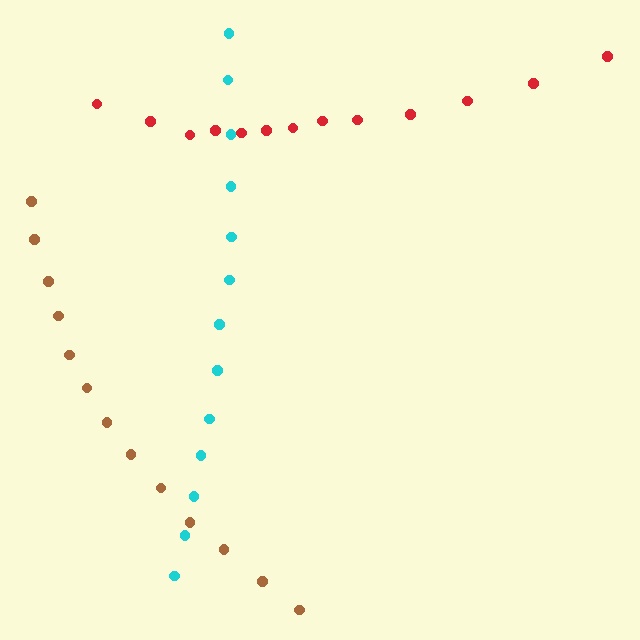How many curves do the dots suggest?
There are 3 distinct paths.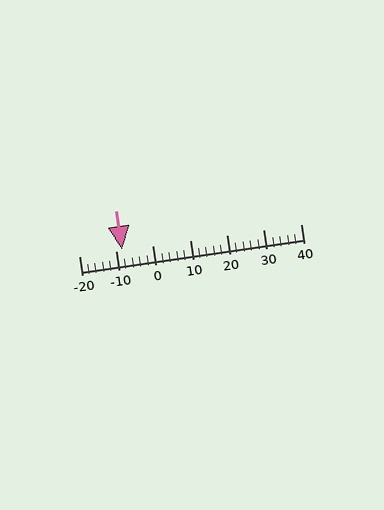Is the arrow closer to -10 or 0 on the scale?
The arrow is closer to -10.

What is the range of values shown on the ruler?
The ruler shows values from -20 to 40.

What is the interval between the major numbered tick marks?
The major tick marks are spaced 10 units apart.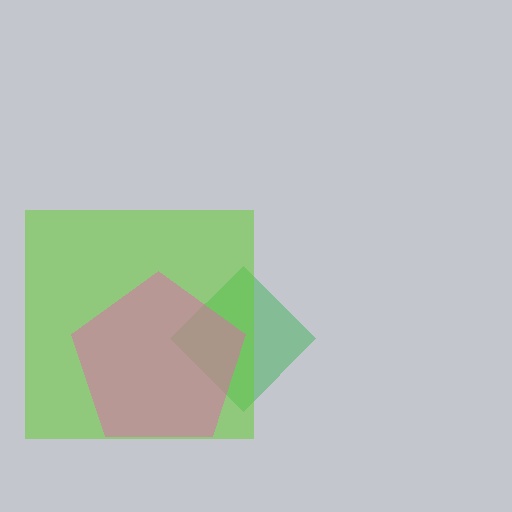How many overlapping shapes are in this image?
There are 3 overlapping shapes in the image.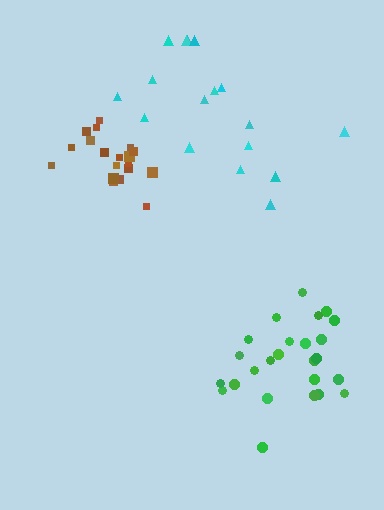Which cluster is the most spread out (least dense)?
Cyan.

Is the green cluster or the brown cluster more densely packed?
Brown.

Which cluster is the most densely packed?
Brown.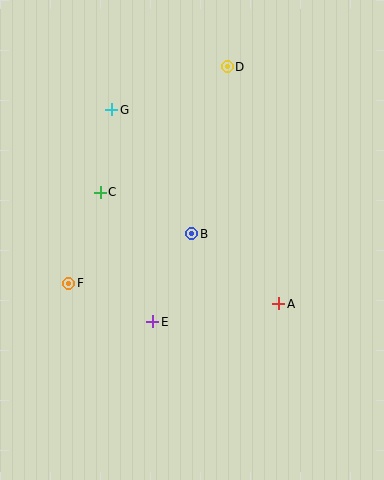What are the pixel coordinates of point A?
Point A is at (279, 304).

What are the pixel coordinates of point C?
Point C is at (100, 192).